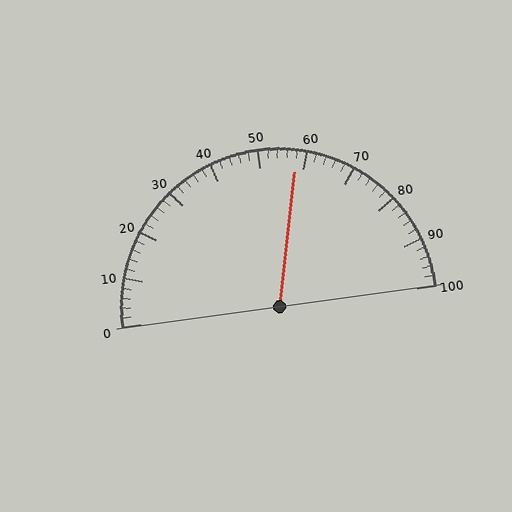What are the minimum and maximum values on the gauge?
The gauge ranges from 0 to 100.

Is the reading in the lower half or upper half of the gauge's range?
The reading is in the upper half of the range (0 to 100).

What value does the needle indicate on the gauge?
The needle indicates approximately 58.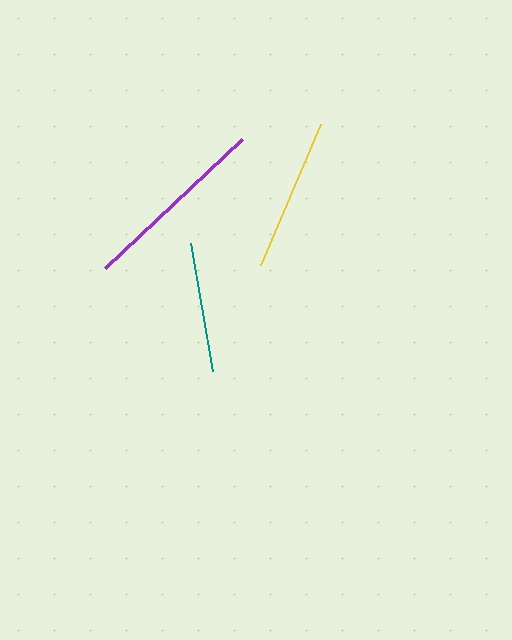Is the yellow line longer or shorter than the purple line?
The purple line is longer than the yellow line.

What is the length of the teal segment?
The teal segment is approximately 130 pixels long.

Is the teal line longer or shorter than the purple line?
The purple line is longer than the teal line.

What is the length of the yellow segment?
The yellow segment is approximately 153 pixels long.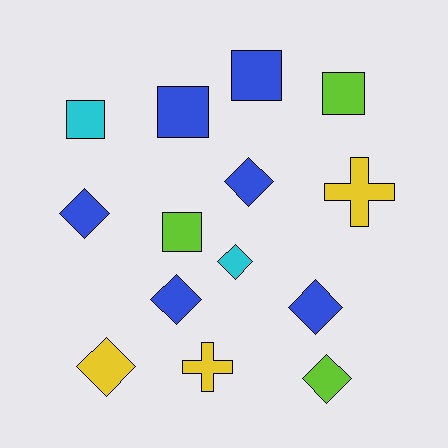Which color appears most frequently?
Blue, with 6 objects.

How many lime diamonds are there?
There is 1 lime diamond.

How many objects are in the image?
There are 14 objects.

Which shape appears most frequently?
Diamond, with 7 objects.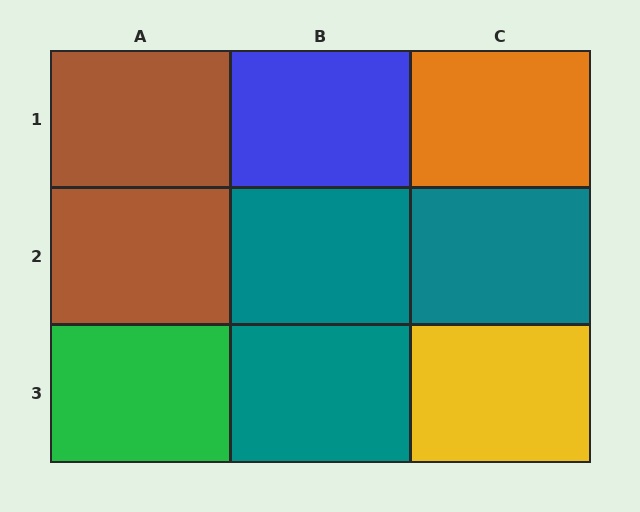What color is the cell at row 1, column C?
Orange.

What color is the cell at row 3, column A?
Green.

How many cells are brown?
2 cells are brown.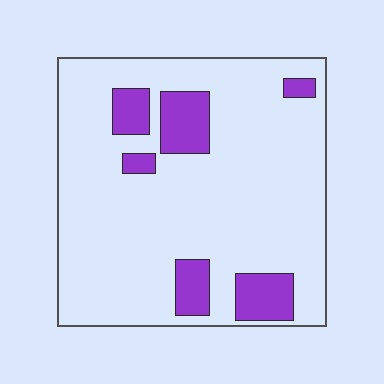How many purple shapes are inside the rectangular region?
6.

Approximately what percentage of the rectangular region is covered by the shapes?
Approximately 15%.